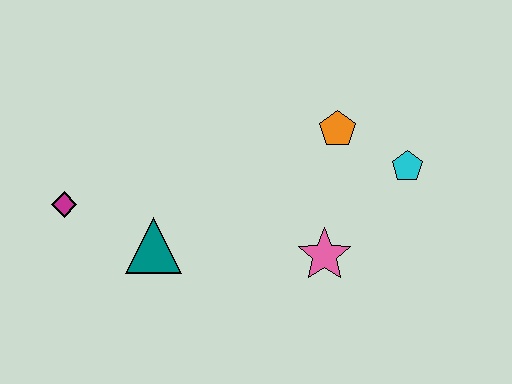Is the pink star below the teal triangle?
Yes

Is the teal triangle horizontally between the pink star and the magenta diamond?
Yes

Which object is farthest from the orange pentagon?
The magenta diamond is farthest from the orange pentagon.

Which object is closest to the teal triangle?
The magenta diamond is closest to the teal triangle.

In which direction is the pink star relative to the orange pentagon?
The pink star is below the orange pentagon.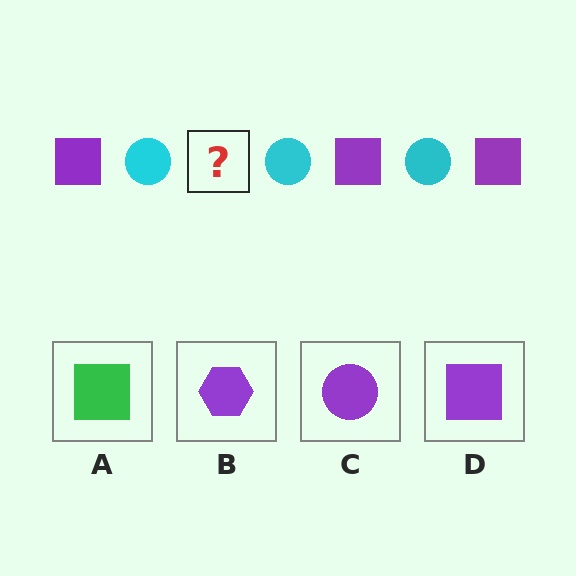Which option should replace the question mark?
Option D.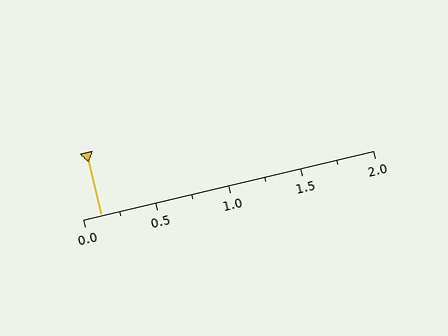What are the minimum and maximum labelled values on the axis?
The axis runs from 0.0 to 2.0.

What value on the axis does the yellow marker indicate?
The marker indicates approximately 0.12.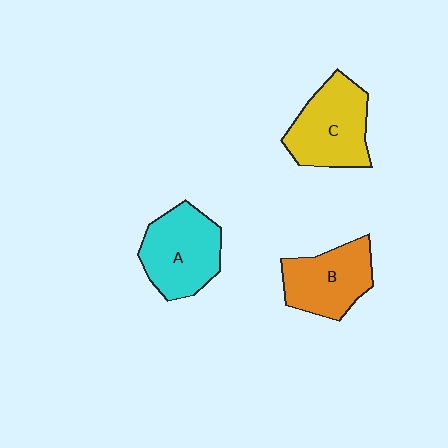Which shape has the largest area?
Shape C (yellow).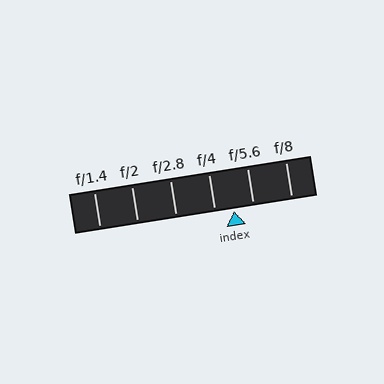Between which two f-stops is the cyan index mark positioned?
The index mark is between f/4 and f/5.6.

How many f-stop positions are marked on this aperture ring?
There are 6 f-stop positions marked.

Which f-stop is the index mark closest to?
The index mark is closest to f/4.